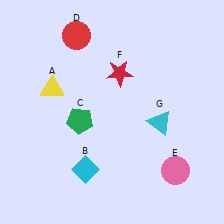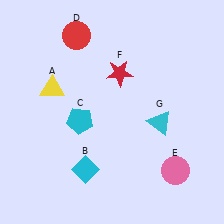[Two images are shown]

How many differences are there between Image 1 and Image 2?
There is 1 difference between the two images.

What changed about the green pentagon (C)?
In Image 1, C is green. In Image 2, it changed to cyan.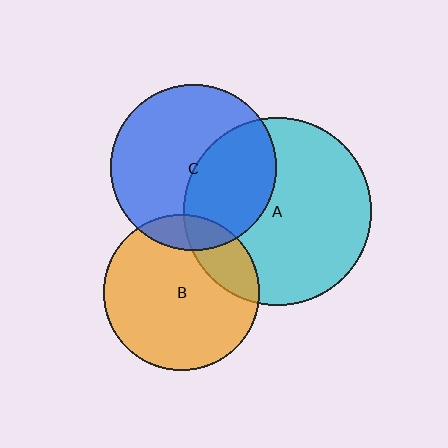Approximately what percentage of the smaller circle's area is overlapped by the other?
Approximately 20%.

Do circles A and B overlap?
Yes.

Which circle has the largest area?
Circle A (cyan).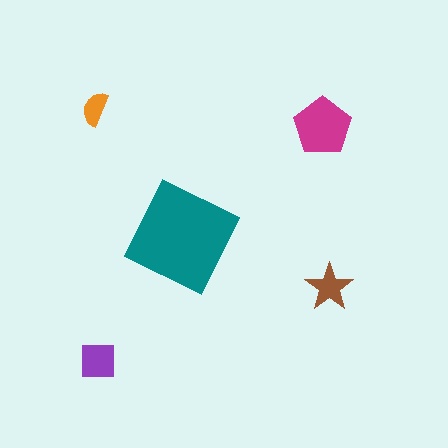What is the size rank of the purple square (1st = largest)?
3rd.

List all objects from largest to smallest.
The teal diamond, the magenta pentagon, the purple square, the brown star, the orange semicircle.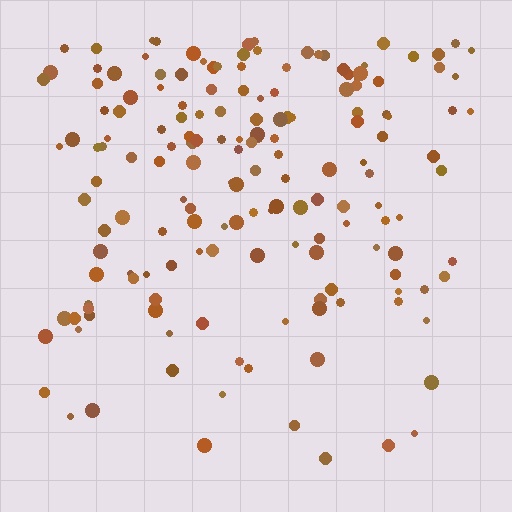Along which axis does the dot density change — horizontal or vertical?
Vertical.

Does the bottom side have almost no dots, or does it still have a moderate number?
Still a moderate number, just noticeably fewer than the top.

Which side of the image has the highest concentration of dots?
The top.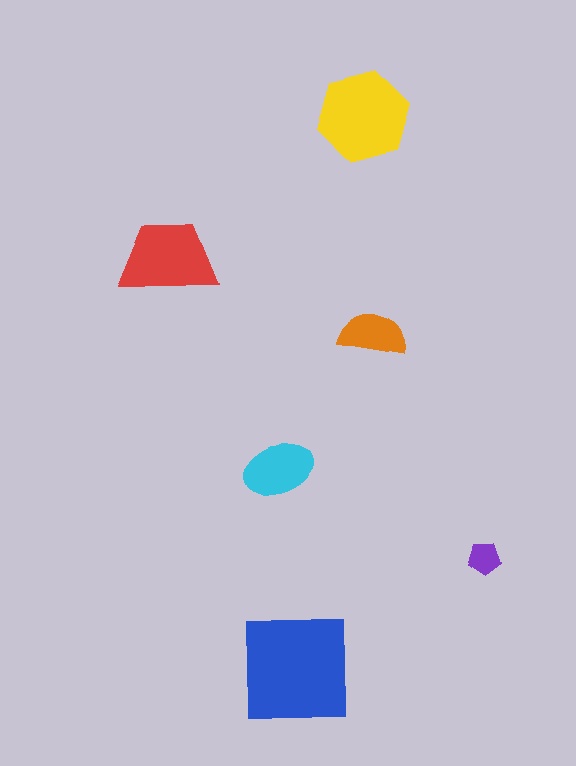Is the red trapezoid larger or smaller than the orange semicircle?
Larger.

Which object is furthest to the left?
The red trapezoid is leftmost.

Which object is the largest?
The blue square.